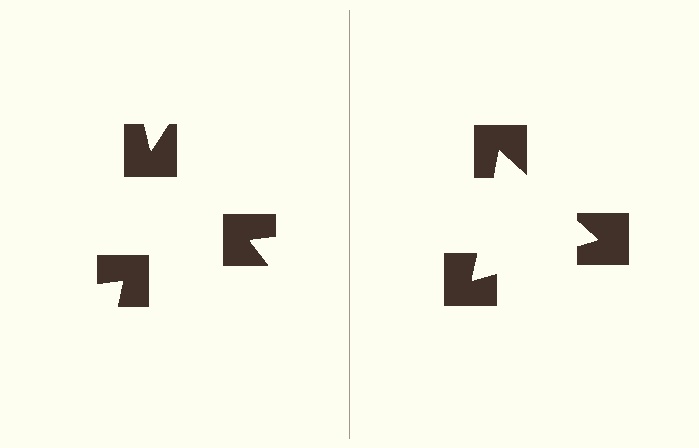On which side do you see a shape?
An illusory triangle appears on the right side. On the left side the wedge cuts are rotated, so no coherent shape forms.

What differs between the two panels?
The notched squares are positioned identically on both sides; only the wedge orientations differ. On the right they align to a triangle; on the left they are misaligned.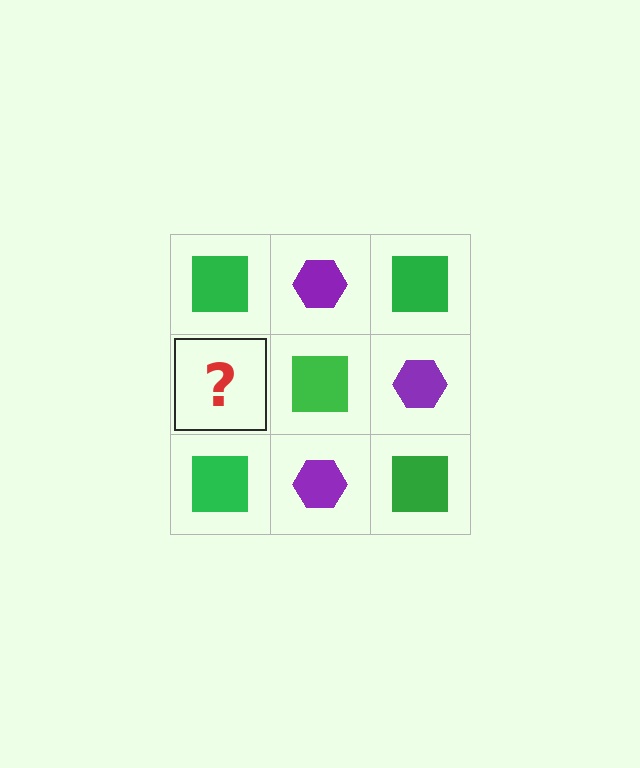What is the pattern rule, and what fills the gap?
The rule is that it alternates green square and purple hexagon in a checkerboard pattern. The gap should be filled with a purple hexagon.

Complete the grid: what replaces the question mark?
The question mark should be replaced with a purple hexagon.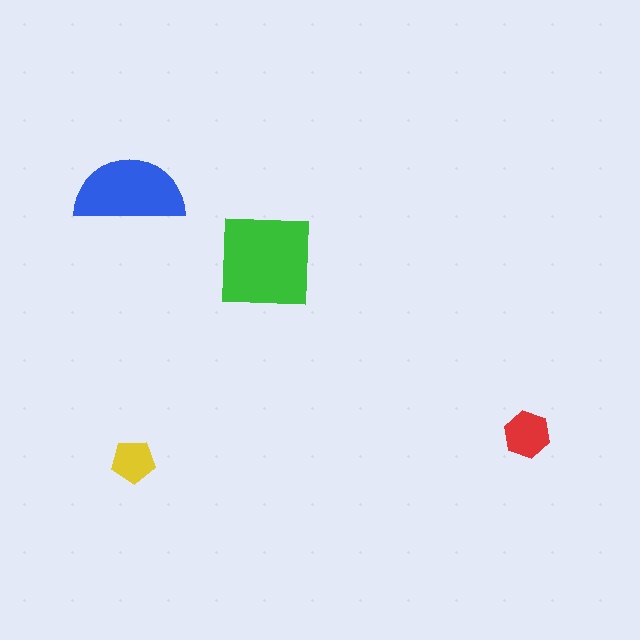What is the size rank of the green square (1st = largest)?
1st.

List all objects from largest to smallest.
The green square, the blue semicircle, the red hexagon, the yellow pentagon.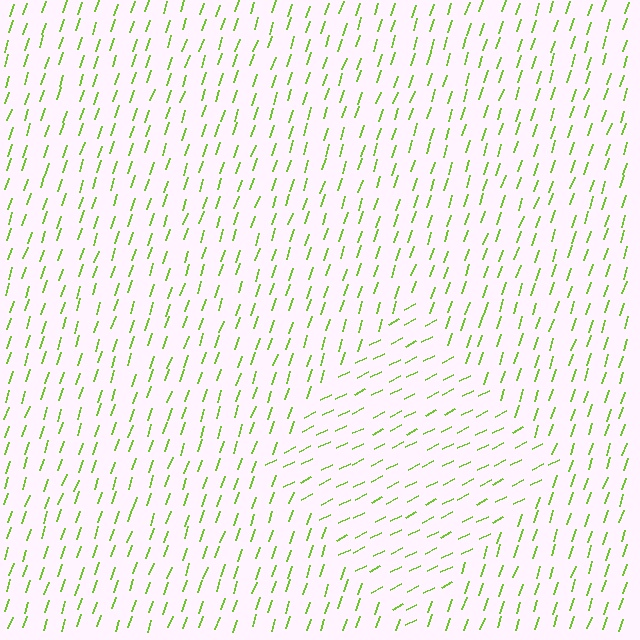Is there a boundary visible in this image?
Yes, there is a texture boundary formed by a change in line orientation.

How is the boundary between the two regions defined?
The boundary is defined purely by a change in line orientation (approximately 45 degrees difference). All lines are the same color and thickness.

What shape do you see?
I see a diamond.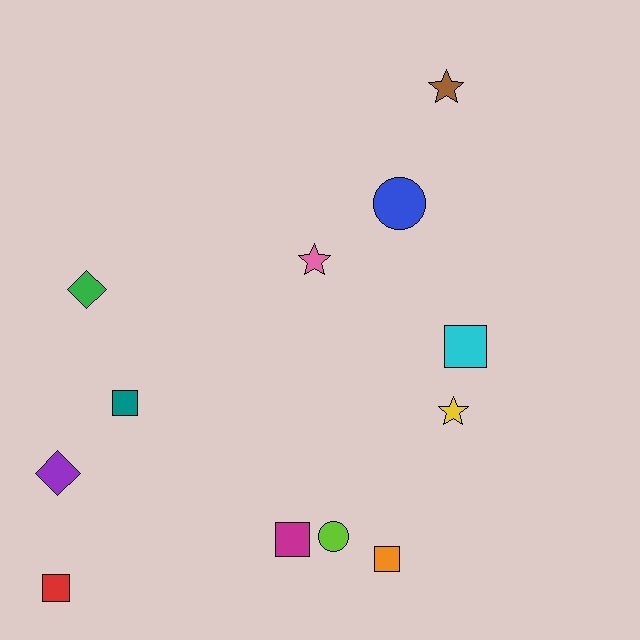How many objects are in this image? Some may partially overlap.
There are 12 objects.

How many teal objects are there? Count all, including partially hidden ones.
There is 1 teal object.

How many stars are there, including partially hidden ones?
There are 3 stars.